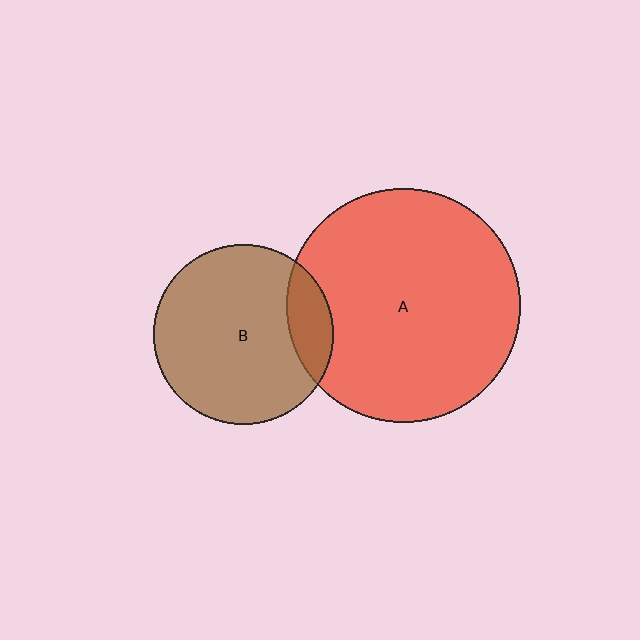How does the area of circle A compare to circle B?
Approximately 1.7 times.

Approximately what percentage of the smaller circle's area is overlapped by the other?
Approximately 15%.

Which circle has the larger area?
Circle A (red).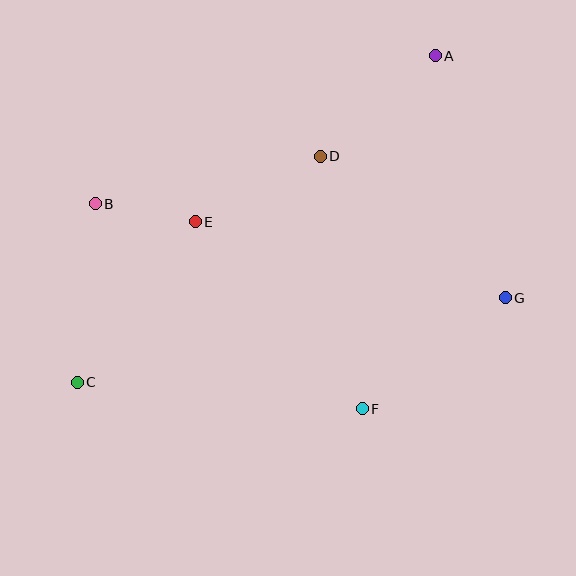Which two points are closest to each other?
Points B and E are closest to each other.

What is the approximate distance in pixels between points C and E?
The distance between C and E is approximately 199 pixels.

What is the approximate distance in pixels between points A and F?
The distance between A and F is approximately 361 pixels.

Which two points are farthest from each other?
Points A and C are farthest from each other.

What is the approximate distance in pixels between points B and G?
The distance between B and G is approximately 421 pixels.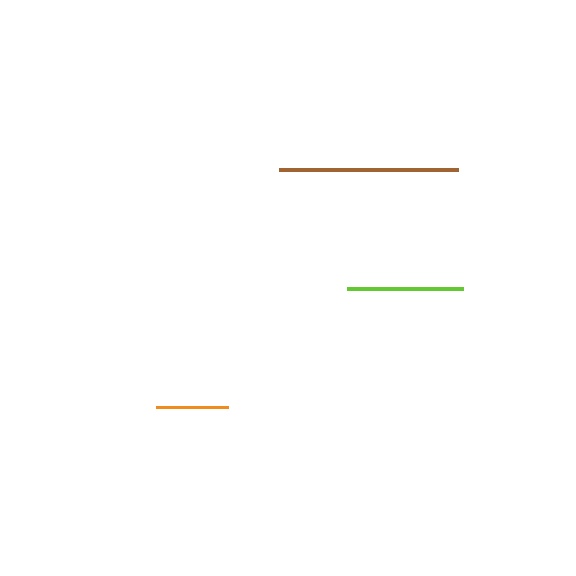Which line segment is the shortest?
The orange line is the shortest at approximately 73 pixels.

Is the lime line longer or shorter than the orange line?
The lime line is longer than the orange line.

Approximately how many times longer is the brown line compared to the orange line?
The brown line is approximately 2.5 times the length of the orange line.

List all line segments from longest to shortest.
From longest to shortest: brown, lime, orange.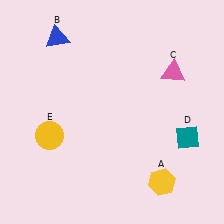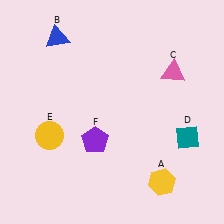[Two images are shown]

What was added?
A purple pentagon (F) was added in Image 2.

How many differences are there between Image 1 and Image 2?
There is 1 difference between the two images.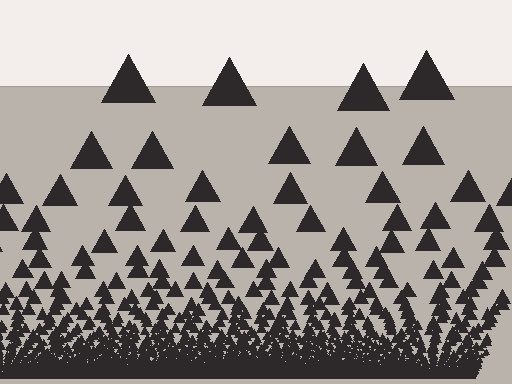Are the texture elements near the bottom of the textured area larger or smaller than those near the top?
Smaller. The gradient is inverted — elements near the bottom are smaller and denser.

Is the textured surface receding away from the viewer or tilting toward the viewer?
The surface appears to tilt toward the viewer. Texture elements get larger and sparser toward the top.